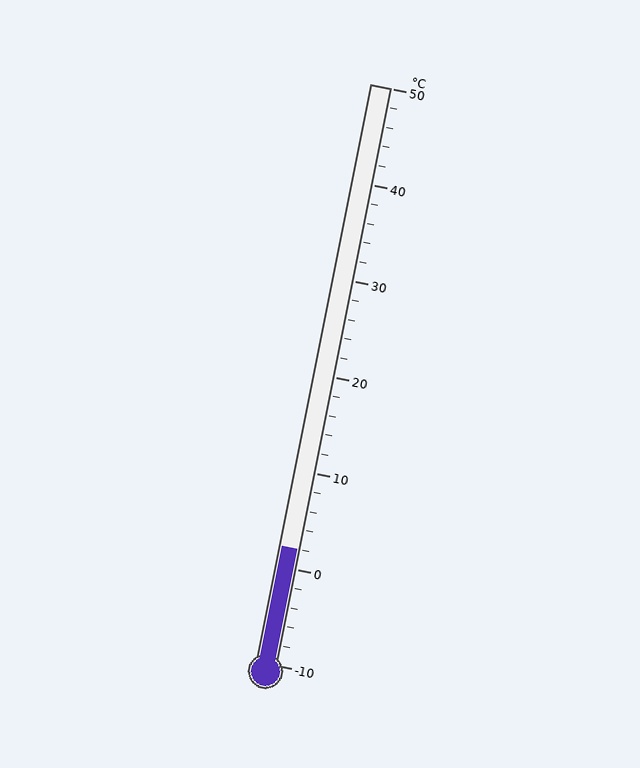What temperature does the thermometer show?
The thermometer shows approximately 2°C.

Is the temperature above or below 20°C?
The temperature is below 20°C.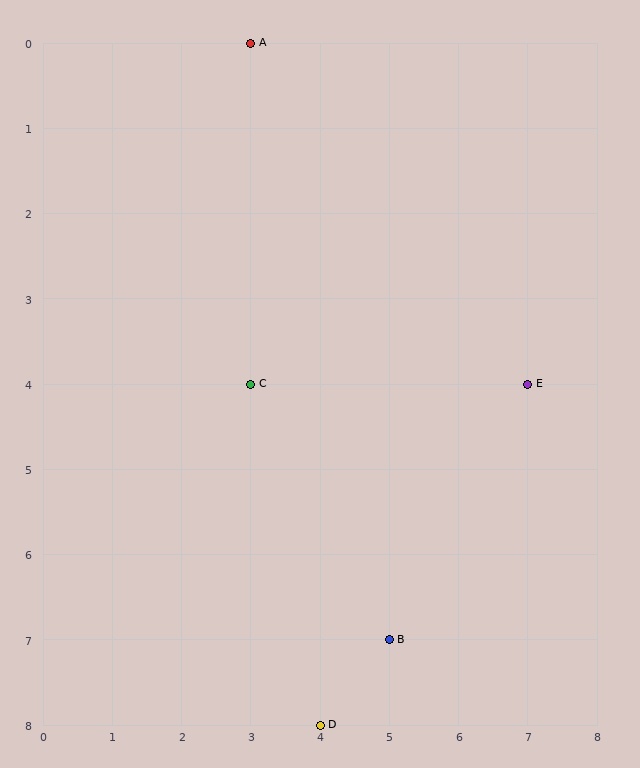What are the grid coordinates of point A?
Point A is at grid coordinates (3, 0).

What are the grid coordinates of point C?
Point C is at grid coordinates (3, 4).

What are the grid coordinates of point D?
Point D is at grid coordinates (4, 8).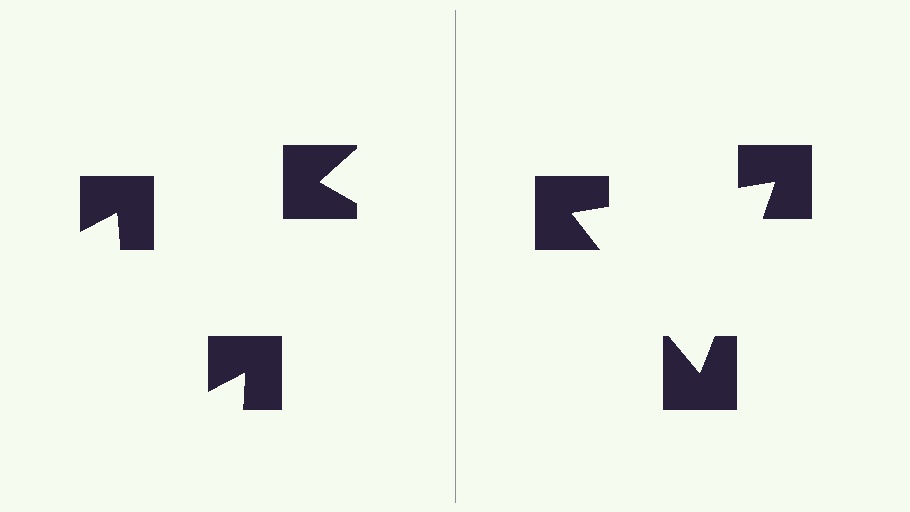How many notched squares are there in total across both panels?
6 — 3 on each side.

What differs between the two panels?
The notched squares are positioned identically on both sides; only the wedge orientations differ. On the right they align to a triangle; on the left they are misaligned.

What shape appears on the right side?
An illusory triangle.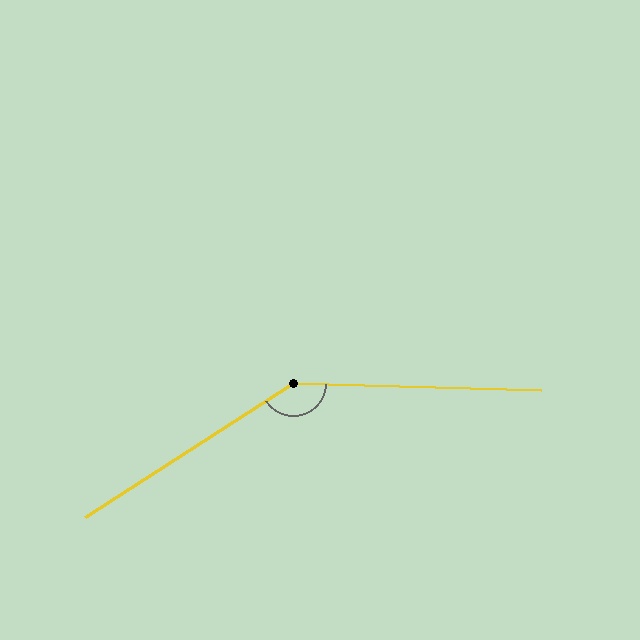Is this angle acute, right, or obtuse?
It is obtuse.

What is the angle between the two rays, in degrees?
Approximately 145 degrees.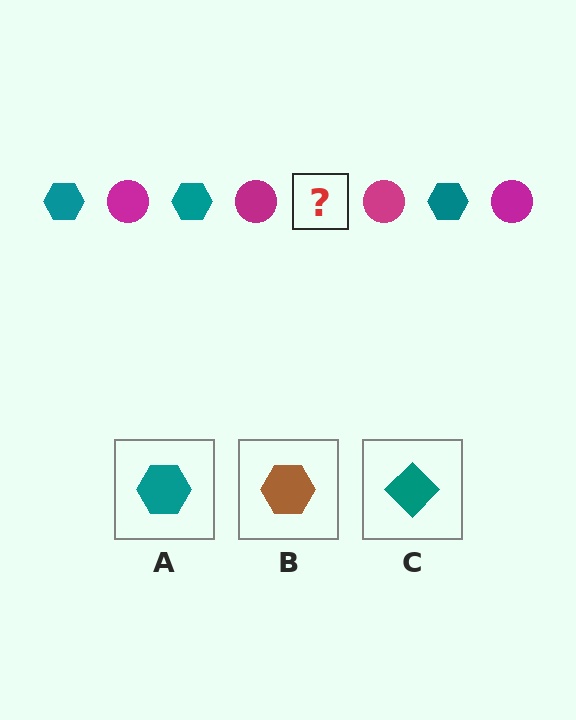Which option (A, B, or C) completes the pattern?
A.